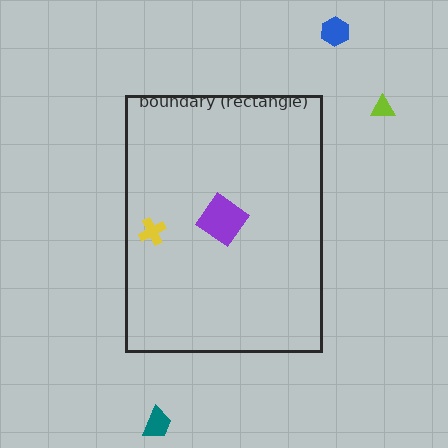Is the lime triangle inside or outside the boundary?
Outside.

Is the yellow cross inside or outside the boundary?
Inside.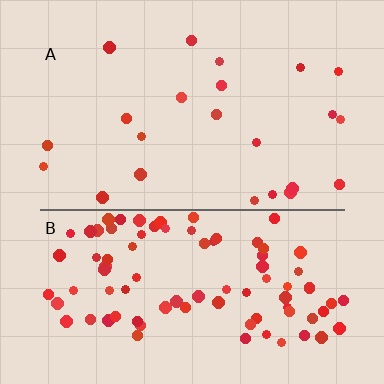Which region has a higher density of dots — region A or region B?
B (the bottom).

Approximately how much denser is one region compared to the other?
Approximately 3.9× — region B over region A.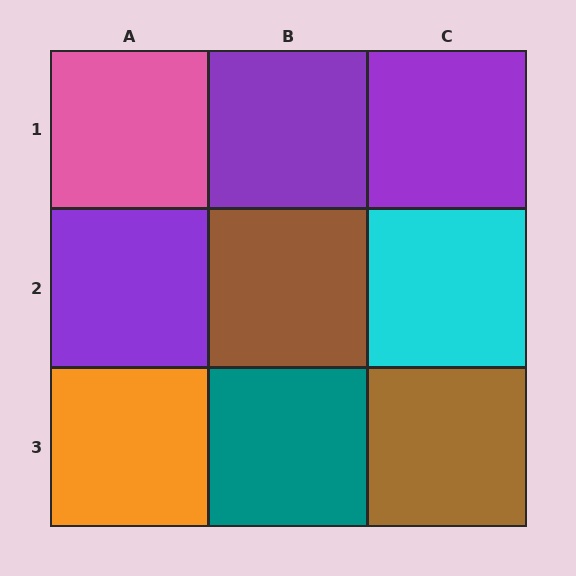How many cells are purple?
3 cells are purple.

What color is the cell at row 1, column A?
Pink.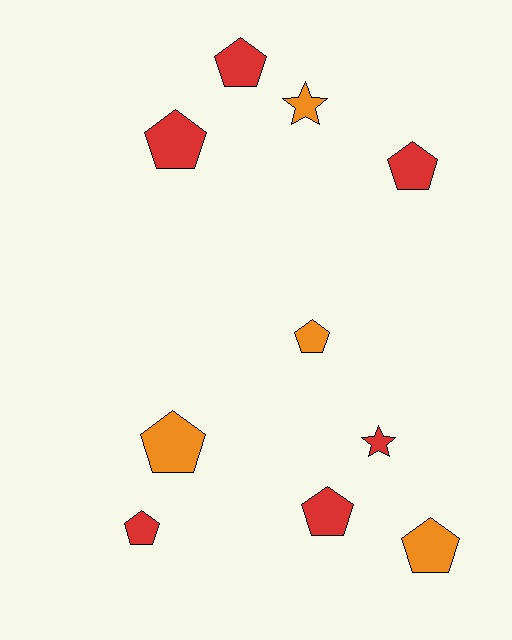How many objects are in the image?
There are 10 objects.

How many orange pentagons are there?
There are 3 orange pentagons.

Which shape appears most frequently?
Pentagon, with 8 objects.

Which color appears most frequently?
Red, with 6 objects.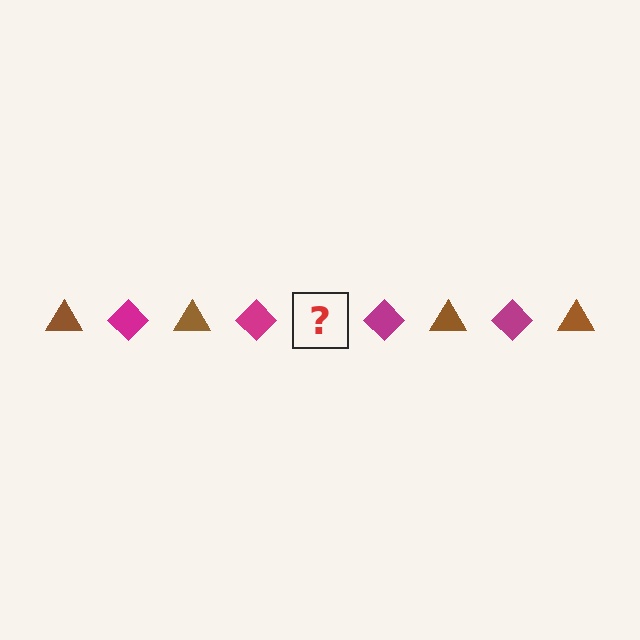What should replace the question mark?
The question mark should be replaced with a brown triangle.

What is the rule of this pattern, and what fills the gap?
The rule is that the pattern alternates between brown triangle and magenta diamond. The gap should be filled with a brown triangle.